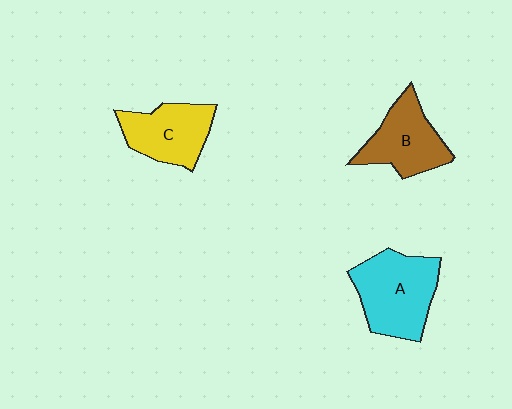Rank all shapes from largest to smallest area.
From largest to smallest: A (cyan), B (brown), C (yellow).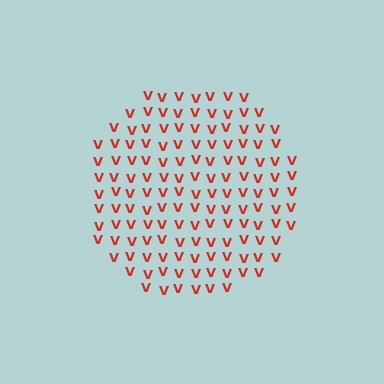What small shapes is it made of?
It is made of small letter V's.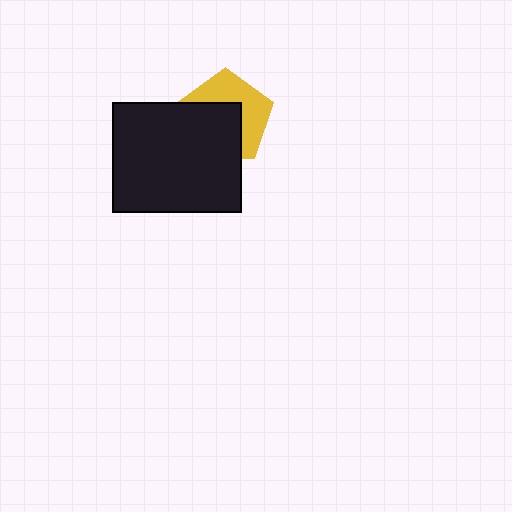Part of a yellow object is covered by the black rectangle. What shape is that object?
It is a pentagon.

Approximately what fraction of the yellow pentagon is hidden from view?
Roughly 52% of the yellow pentagon is hidden behind the black rectangle.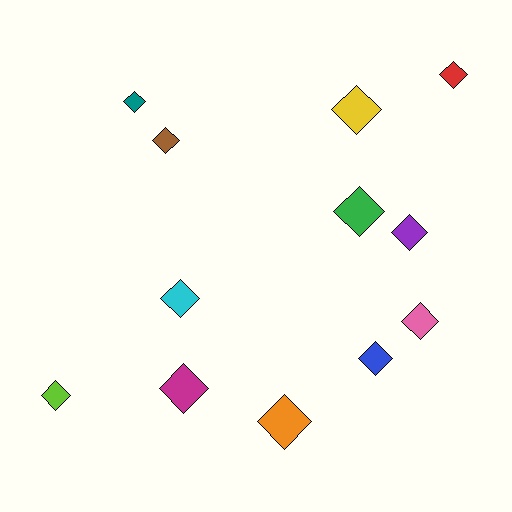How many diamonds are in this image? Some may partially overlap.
There are 12 diamonds.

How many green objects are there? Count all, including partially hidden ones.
There is 1 green object.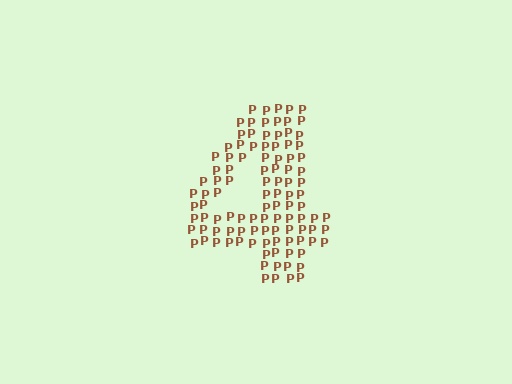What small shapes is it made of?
It is made of small letter P's.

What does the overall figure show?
The overall figure shows the digit 4.